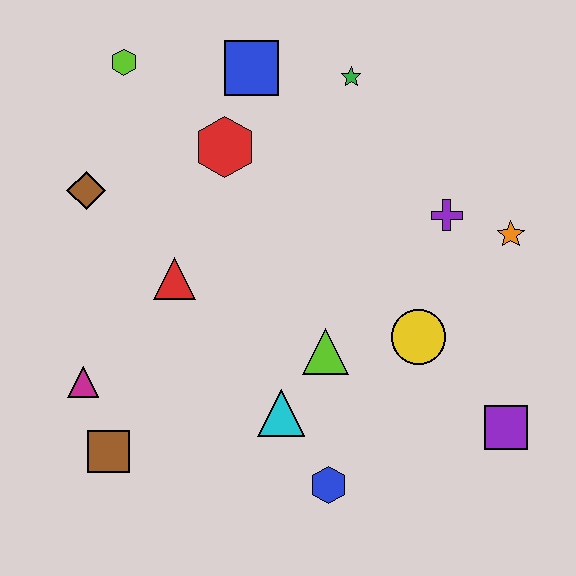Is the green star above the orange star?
Yes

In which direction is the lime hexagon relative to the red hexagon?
The lime hexagon is to the left of the red hexagon.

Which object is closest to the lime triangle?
The cyan triangle is closest to the lime triangle.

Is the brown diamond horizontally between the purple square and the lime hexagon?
No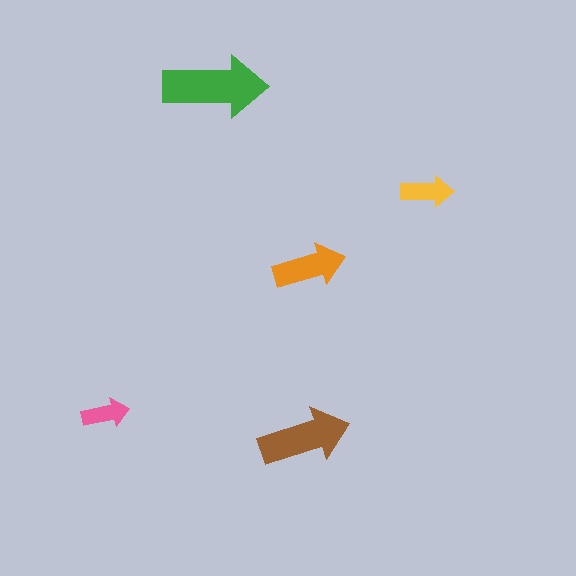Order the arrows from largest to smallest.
the green one, the brown one, the orange one, the yellow one, the pink one.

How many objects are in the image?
There are 5 objects in the image.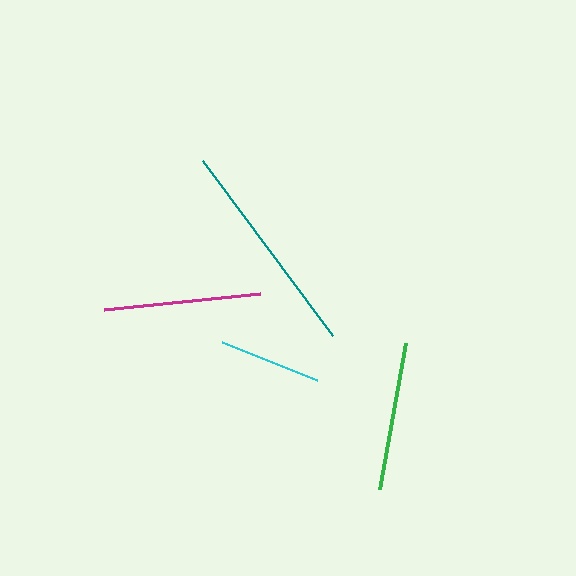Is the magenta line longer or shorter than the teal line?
The teal line is longer than the magenta line.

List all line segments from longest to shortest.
From longest to shortest: teal, magenta, green, cyan.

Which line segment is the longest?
The teal line is the longest at approximately 218 pixels.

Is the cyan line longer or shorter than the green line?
The green line is longer than the cyan line.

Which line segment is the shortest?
The cyan line is the shortest at approximately 102 pixels.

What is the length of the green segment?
The green segment is approximately 149 pixels long.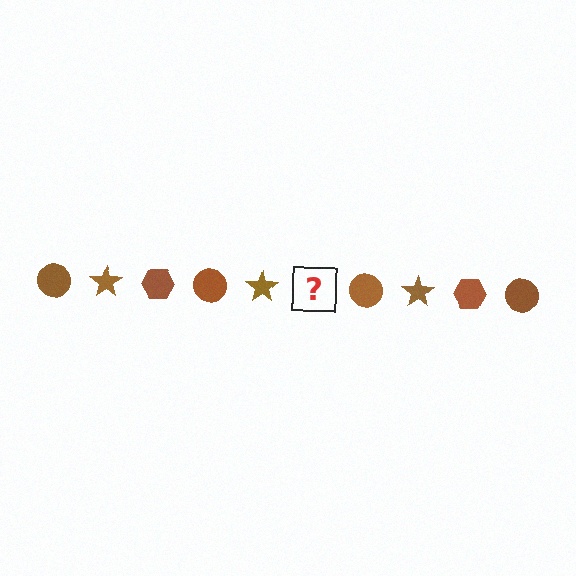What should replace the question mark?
The question mark should be replaced with a brown hexagon.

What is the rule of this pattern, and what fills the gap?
The rule is that the pattern cycles through circle, star, hexagon shapes in brown. The gap should be filled with a brown hexagon.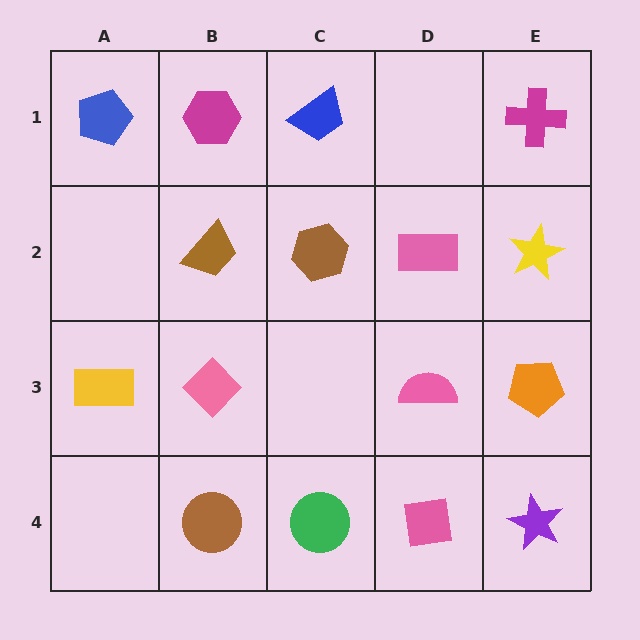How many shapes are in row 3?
4 shapes.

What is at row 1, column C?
A blue trapezoid.